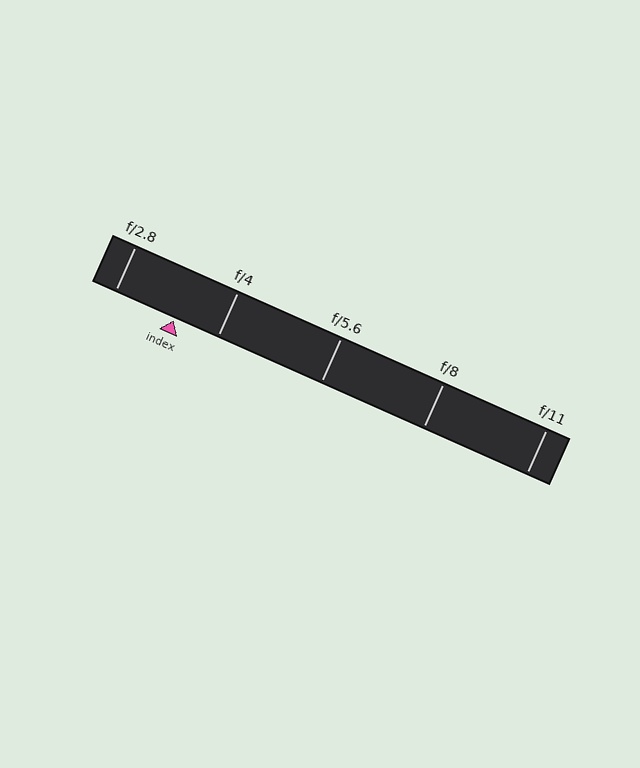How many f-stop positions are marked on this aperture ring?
There are 5 f-stop positions marked.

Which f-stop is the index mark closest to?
The index mark is closest to f/4.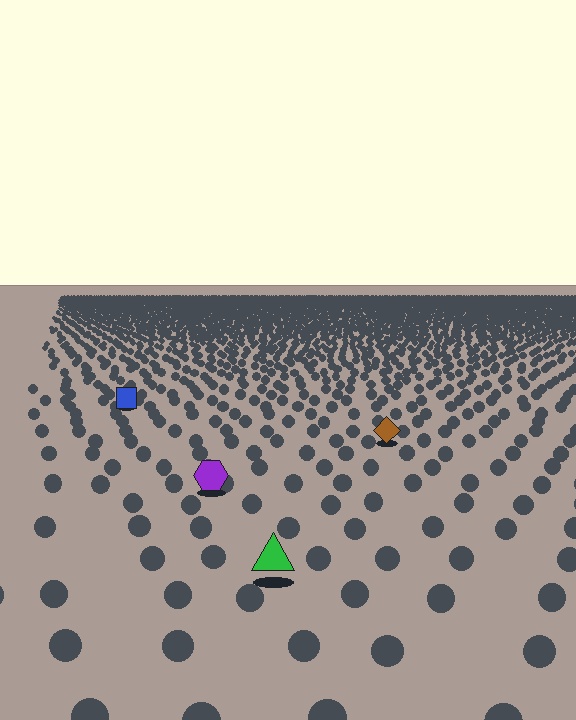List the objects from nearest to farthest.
From nearest to farthest: the green triangle, the purple hexagon, the brown diamond, the blue square.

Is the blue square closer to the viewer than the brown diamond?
No. The brown diamond is closer — you can tell from the texture gradient: the ground texture is coarser near it.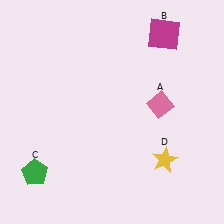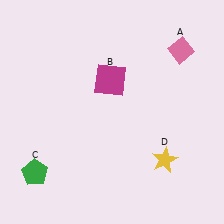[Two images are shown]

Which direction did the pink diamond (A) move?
The pink diamond (A) moved up.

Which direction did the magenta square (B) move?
The magenta square (B) moved left.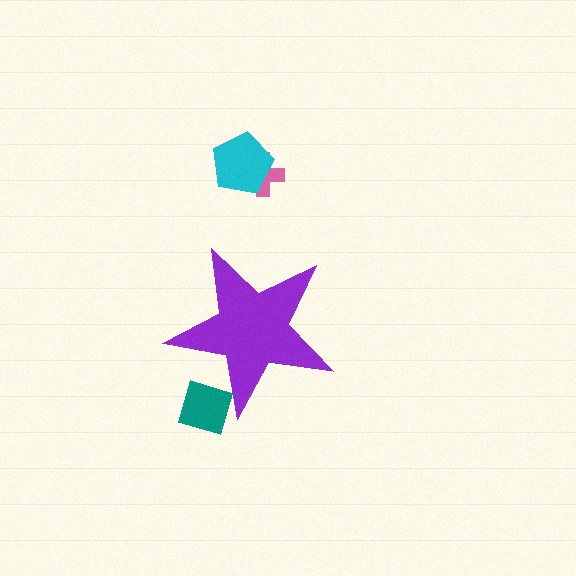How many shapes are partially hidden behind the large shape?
1 shape is partially hidden.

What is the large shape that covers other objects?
A purple star.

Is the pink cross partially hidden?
No, the pink cross is fully visible.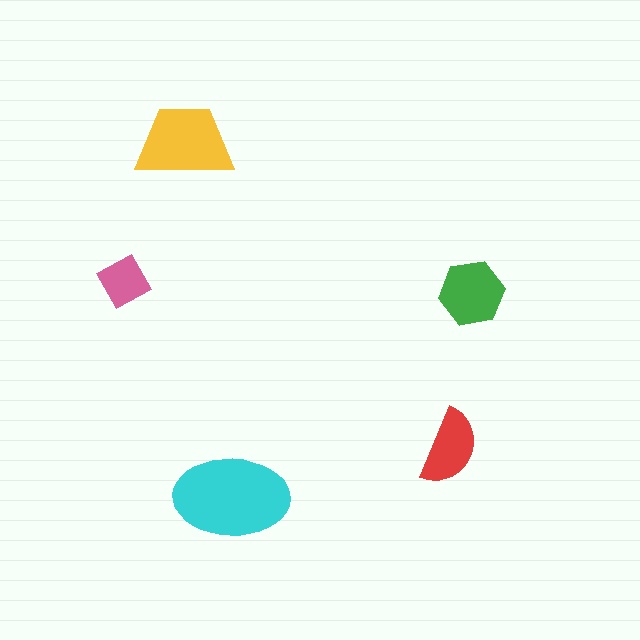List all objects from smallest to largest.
The pink square, the red semicircle, the green hexagon, the yellow trapezoid, the cyan ellipse.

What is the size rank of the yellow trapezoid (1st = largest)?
2nd.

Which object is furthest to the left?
The pink square is leftmost.